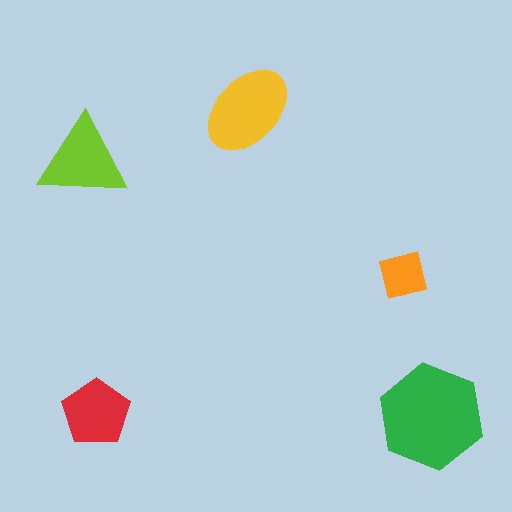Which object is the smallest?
The orange square.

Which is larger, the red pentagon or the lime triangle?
The lime triangle.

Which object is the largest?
The green hexagon.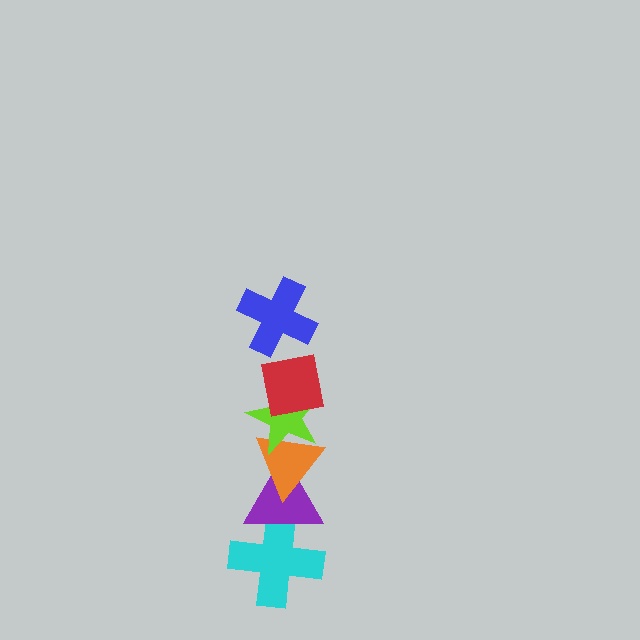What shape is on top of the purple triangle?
The orange triangle is on top of the purple triangle.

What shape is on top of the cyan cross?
The purple triangle is on top of the cyan cross.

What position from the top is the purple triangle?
The purple triangle is 5th from the top.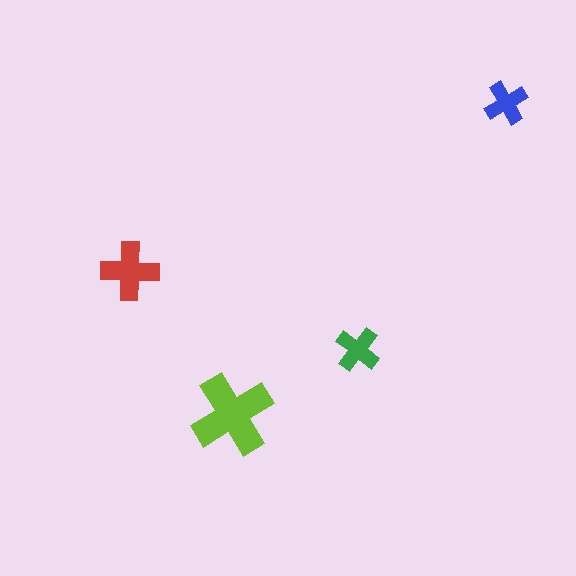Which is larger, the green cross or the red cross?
The red one.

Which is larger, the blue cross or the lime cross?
The lime one.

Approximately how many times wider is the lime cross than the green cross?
About 2 times wider.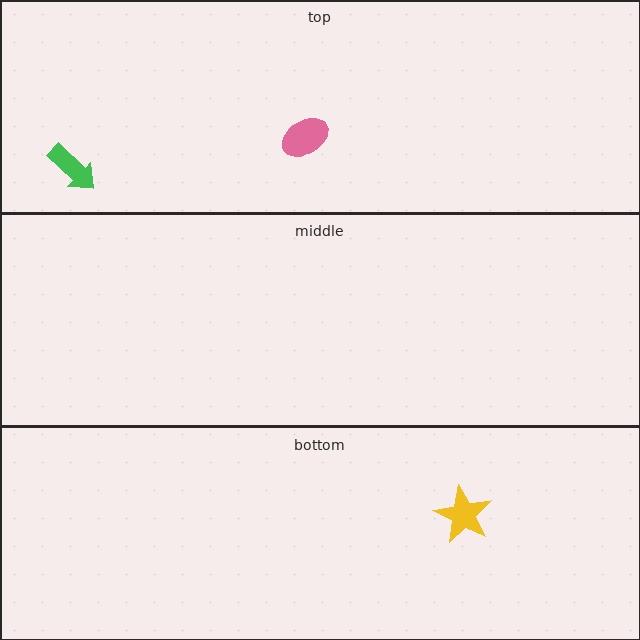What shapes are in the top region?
The green arrow, the pink ellipse.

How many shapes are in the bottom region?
1.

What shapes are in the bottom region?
The yellow star.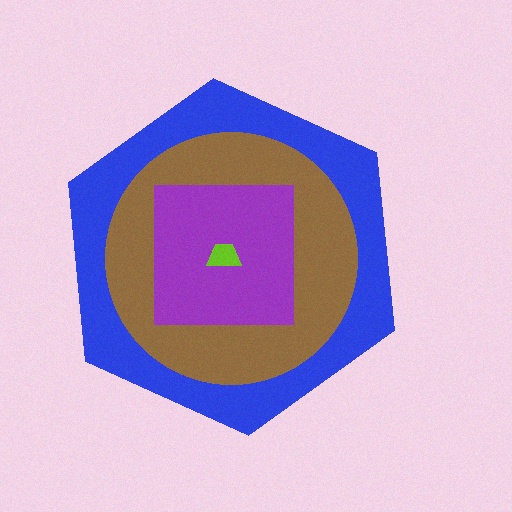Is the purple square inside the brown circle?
Yes.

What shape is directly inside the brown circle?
The purple square.